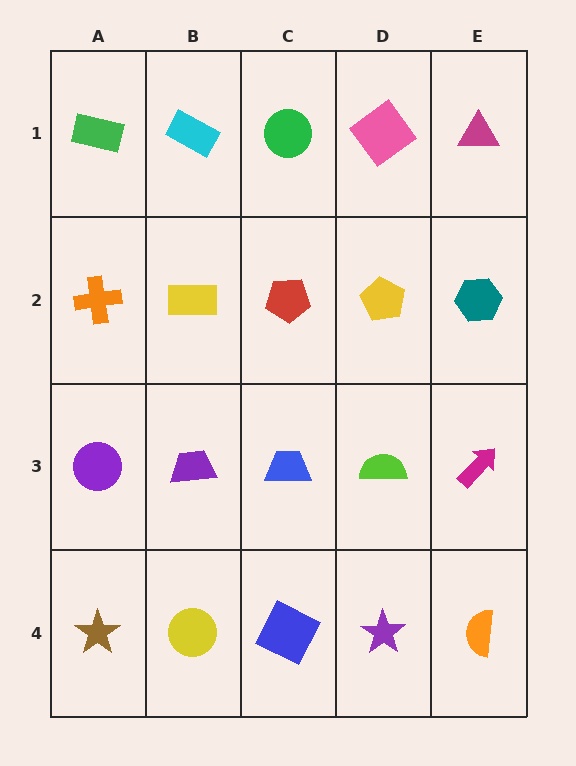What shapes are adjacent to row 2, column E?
A magenta triangle (row 1, column E), a magenta arrow (row 3, column E), a yellow pentagon (row 2, column D).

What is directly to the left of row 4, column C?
A yellow circle.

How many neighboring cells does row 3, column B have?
4.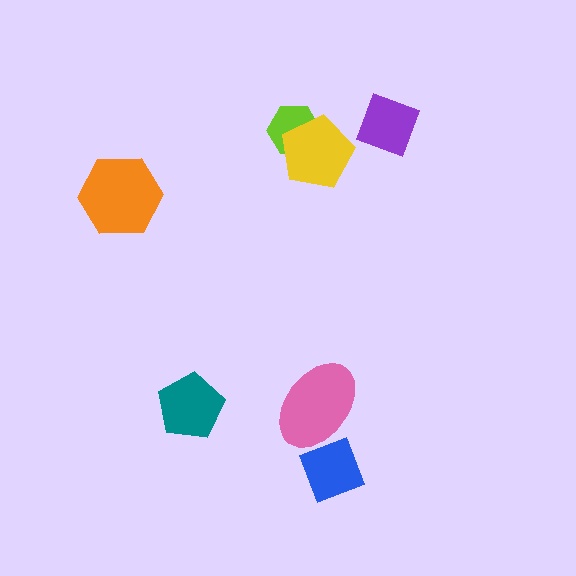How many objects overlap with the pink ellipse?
1 object overlaps with the pink ellipse.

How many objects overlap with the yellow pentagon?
1 object overlaps with the yellow pentagon.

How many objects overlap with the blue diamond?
1 object overlaps with the blue diamond.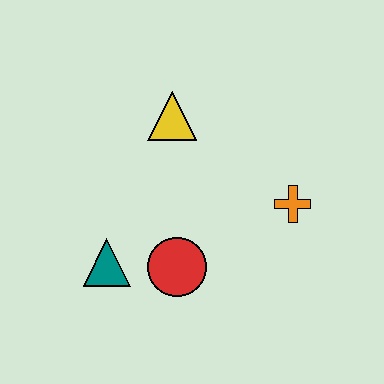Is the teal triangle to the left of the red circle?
Yes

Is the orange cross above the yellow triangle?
No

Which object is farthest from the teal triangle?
The orange cross is farthest from the teal triangle.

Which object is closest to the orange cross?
The red circle is closest to the orange cross.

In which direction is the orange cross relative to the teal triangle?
The orange cross is to the right of the teal triangle.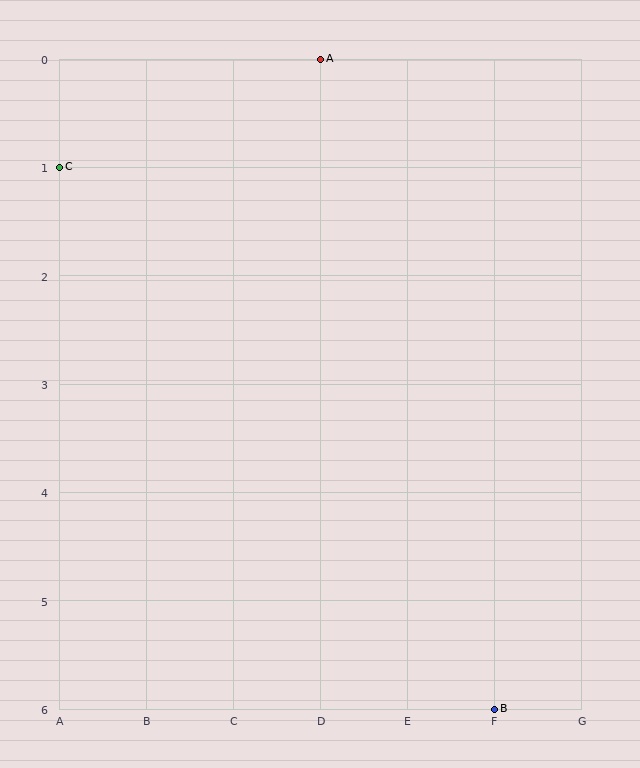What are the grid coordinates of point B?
Point B is at grid coordinates (F, 6).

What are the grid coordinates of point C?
Point C is at grid coordinates (A, 1).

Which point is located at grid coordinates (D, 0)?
Point A is at (D, 0).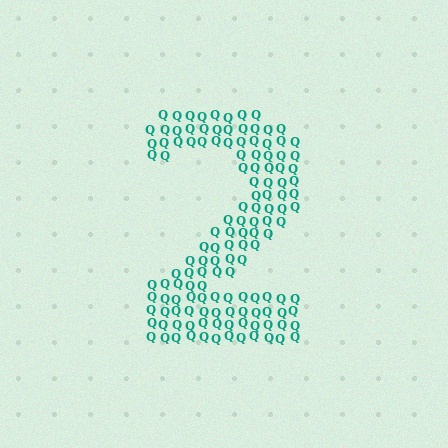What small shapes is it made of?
It is made of small letter Q's.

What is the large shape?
The large shape is the digit 2.